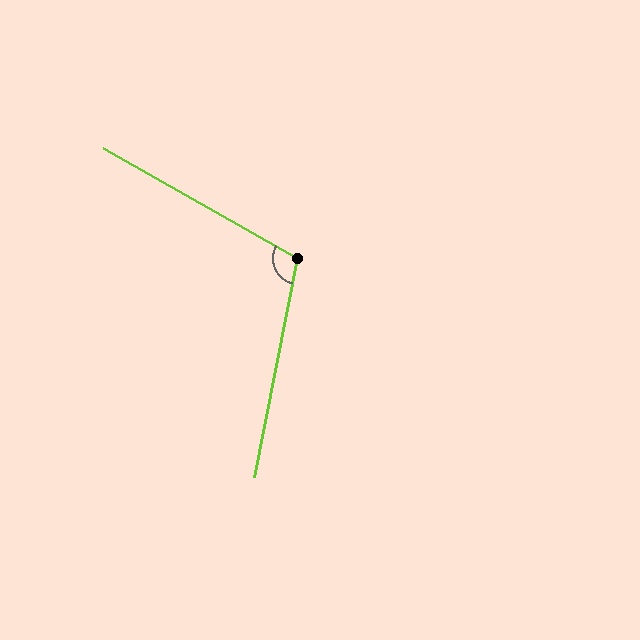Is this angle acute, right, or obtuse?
It is obtuse.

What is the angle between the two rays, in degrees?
Approximately 108 degrees.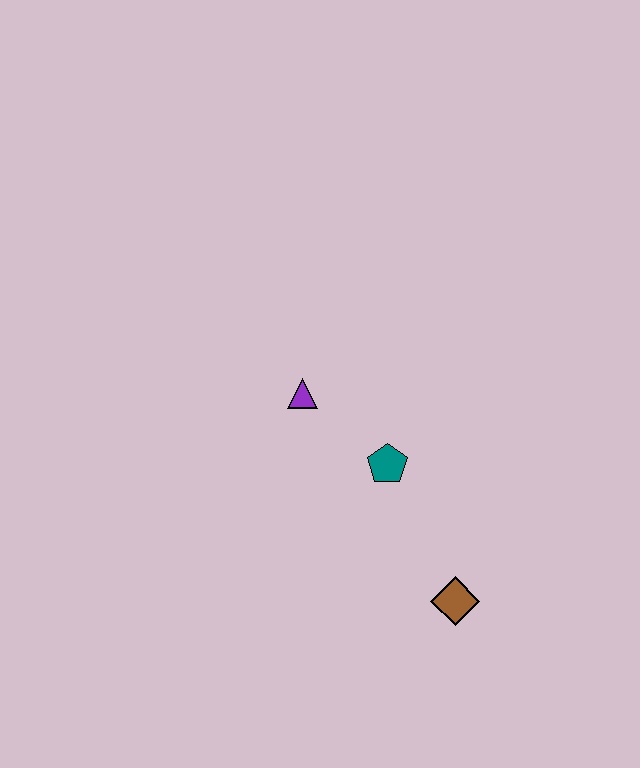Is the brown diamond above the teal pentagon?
No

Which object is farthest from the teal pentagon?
The brown diamond is farthest from the teal pentagon.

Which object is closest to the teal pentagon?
The purple triangle is closest to the teal pentagon.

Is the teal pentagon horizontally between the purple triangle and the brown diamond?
Yes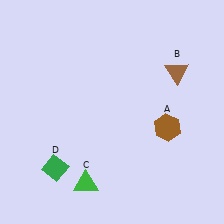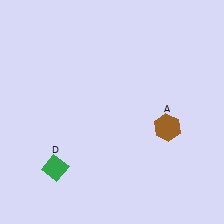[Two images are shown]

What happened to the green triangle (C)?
The green triangle (C) was removed in Image 2. It was in the bottom-left area of Image 1.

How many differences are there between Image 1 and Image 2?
There are 2 differences between the two images.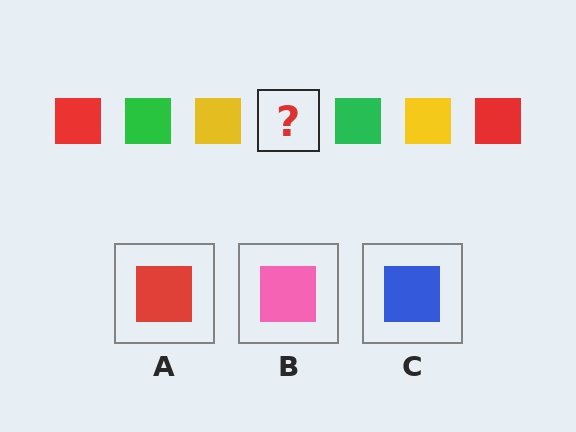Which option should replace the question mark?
Option A.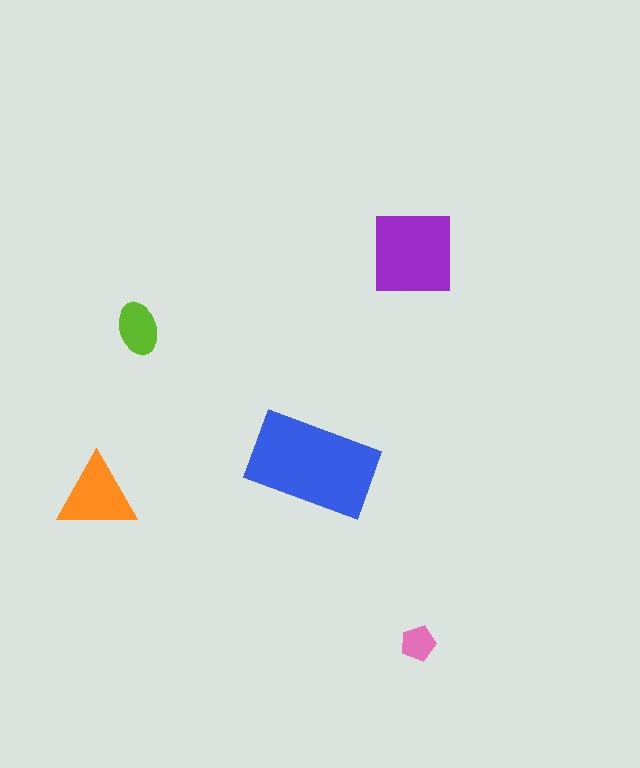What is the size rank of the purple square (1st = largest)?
2nd.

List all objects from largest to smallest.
The blue rectangle, the purple square, the orange triangle, the lime ellipse, the pink pentagon.